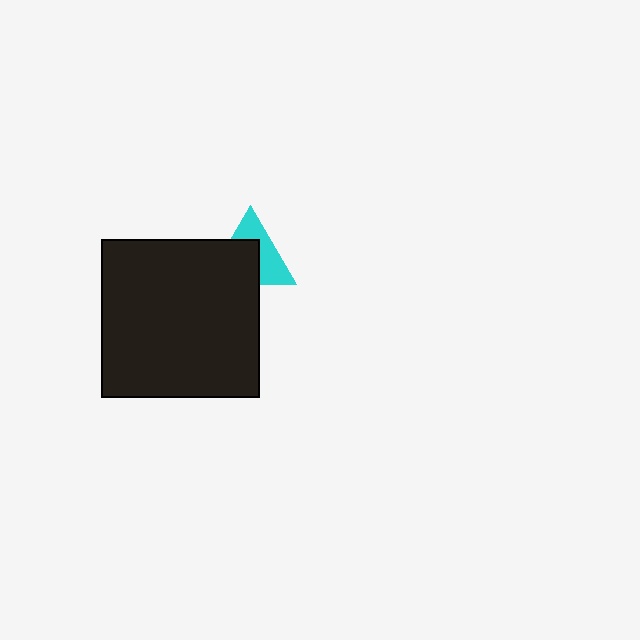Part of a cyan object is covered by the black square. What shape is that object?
It is a triangle.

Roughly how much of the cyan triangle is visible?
About half of it is visible (roughly 48%).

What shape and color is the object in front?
The object in front is a black square.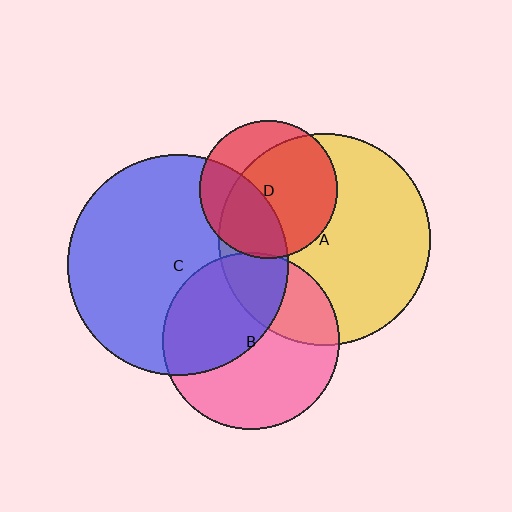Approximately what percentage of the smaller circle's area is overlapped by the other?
Approximately 20%.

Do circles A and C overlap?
Yes.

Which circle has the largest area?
Circle C (blue).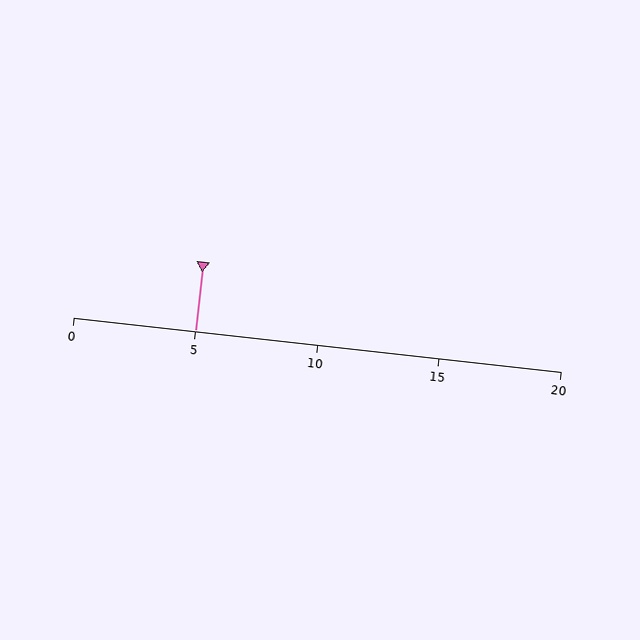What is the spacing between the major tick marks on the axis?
The major ticks are spaced 5 apart.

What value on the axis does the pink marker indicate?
The marker indicates approximately 5.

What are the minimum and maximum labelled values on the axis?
The axis runs from 0 to 20.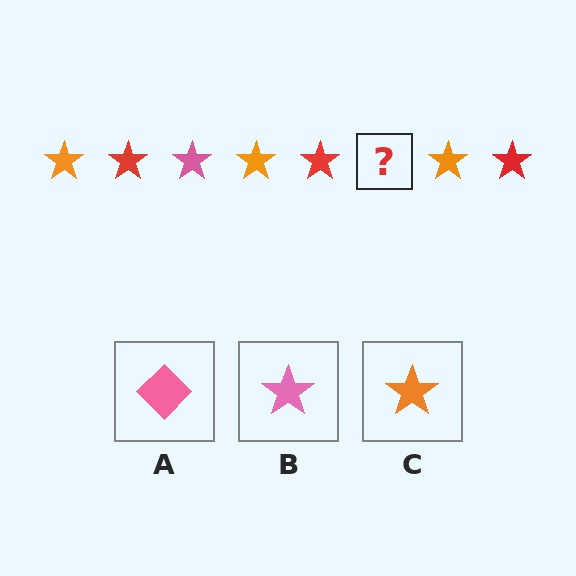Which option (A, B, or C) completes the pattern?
B.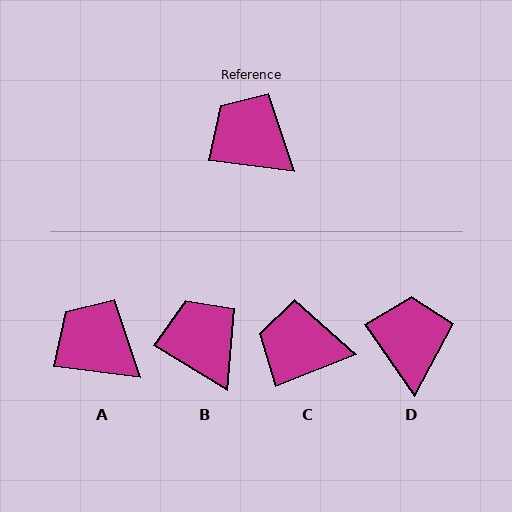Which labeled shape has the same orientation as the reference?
A.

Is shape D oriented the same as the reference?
No, it is off by about 47 degrees.